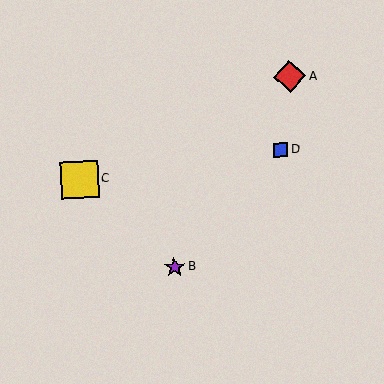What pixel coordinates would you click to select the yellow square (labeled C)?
Click at (80, 180) to select the yellow square C.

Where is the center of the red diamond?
The center of the red diamond is at (290, 77).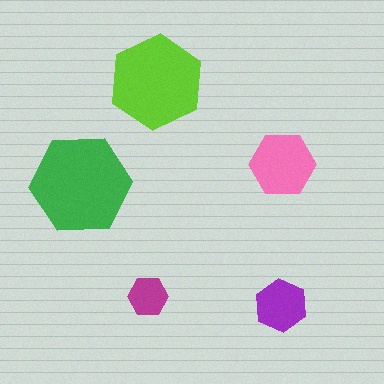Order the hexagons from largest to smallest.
the green one, the lime one, the pink one, the purple one, the magenta one.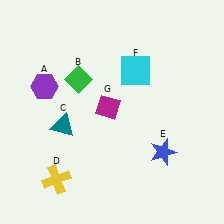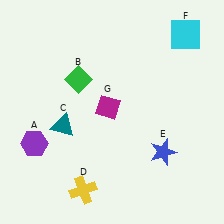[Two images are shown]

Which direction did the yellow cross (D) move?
The yellow cross (D) moved right.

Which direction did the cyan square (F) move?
The cyan square (F) moved right.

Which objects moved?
The objects that moved are: the purple hexagon (A), the yellow cross (D), the cyan square (F).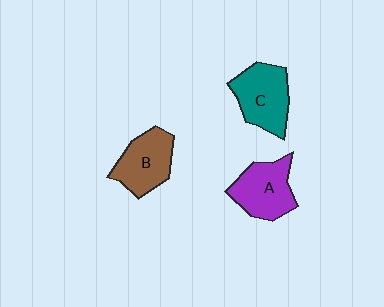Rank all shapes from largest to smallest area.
From largest to smallest: C (teal), A (purple), B (brown).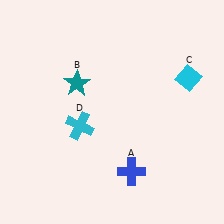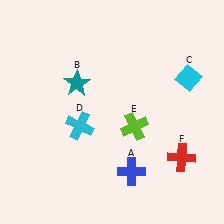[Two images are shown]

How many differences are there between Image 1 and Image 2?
There are 2 differences between the two images.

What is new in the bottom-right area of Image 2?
A red cross (F) was added in the bottom-right area of Image 2.